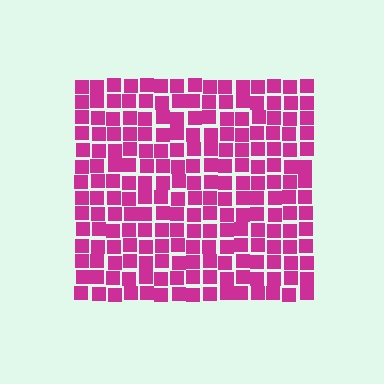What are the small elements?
The small elements are squares.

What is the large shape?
The large shape is a square.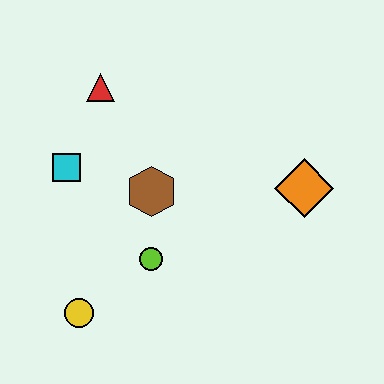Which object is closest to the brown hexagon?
The lime circle is closest to the brown hexagon.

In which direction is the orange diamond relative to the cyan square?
The orange diamond is to the right of the cyan square.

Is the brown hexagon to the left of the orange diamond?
Yes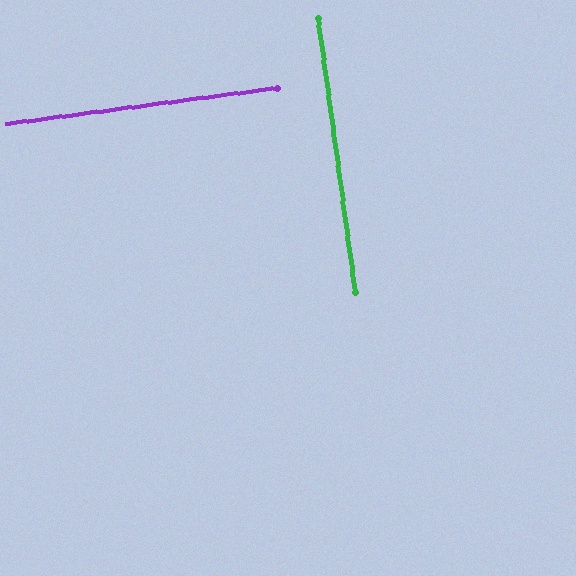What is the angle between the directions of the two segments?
Approximately 90 degrees.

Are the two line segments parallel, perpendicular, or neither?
Perpendicular — they meet at approximately 90°.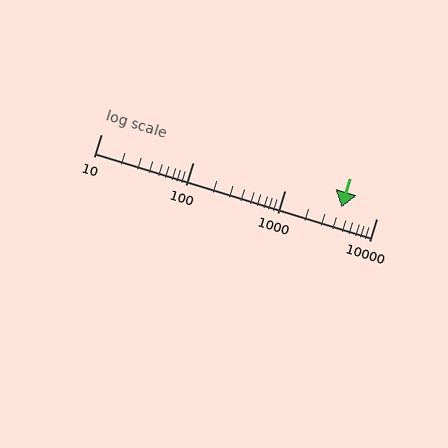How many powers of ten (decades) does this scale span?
The scale spans 3 decades, from 10 to 10000.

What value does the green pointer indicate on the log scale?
The pointer indicates approximately 4200.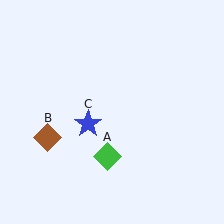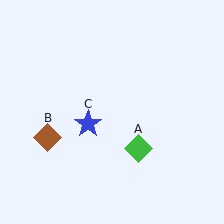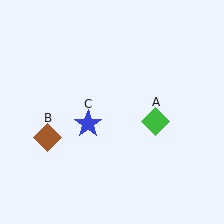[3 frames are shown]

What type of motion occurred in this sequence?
The green diamond (object A) rotated counterclockwise around the center of the scene.